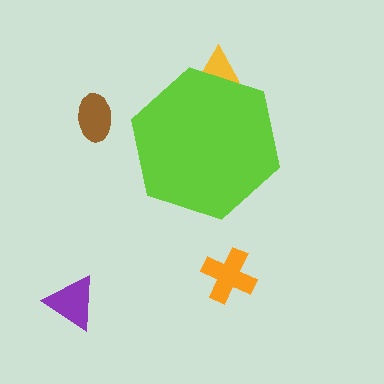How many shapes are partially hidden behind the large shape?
1 shape is partially hidden.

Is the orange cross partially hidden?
No, the orange cross is fully visible.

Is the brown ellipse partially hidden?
No, the brown ellipse is fully visible.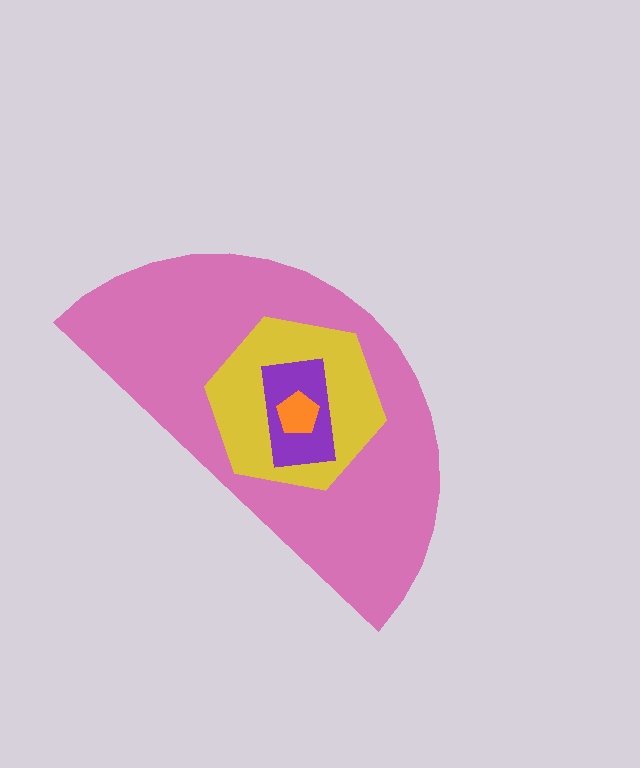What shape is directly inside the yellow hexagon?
The purple rectangle.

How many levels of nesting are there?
4.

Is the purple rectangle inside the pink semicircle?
Yes.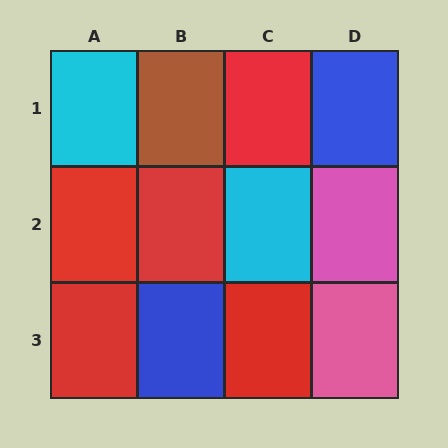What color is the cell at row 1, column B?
Brown.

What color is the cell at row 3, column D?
Pink.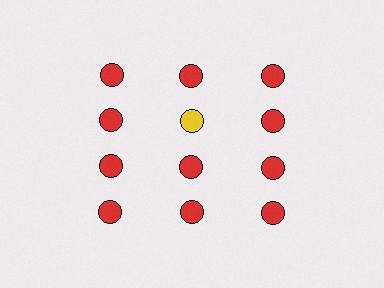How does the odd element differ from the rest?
It has a different color: yellow instead of red.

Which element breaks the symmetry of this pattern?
The yellow circle in the second row, second from left column breaks the symmetry. All other shapes are red circles.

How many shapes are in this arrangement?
There are 12 shapes arranged in a grid pattern.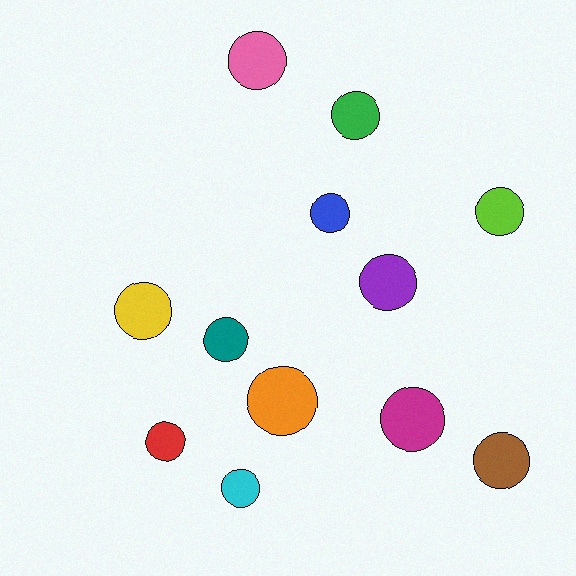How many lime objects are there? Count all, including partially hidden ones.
There is 1 lime object.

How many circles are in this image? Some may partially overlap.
There are 12 circles.